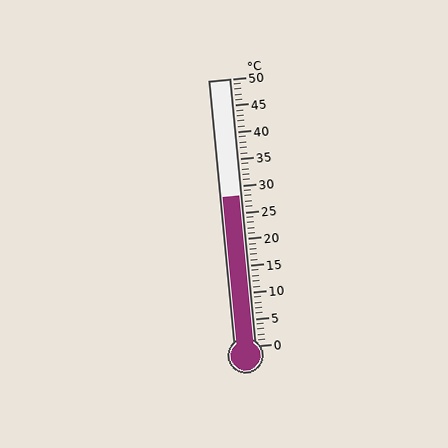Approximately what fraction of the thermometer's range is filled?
The thermometer is filled to approximately 55% of its range.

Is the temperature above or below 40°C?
The temperature is below 40°C.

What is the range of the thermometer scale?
The thermometer scale ranges from 0°C to 50°C.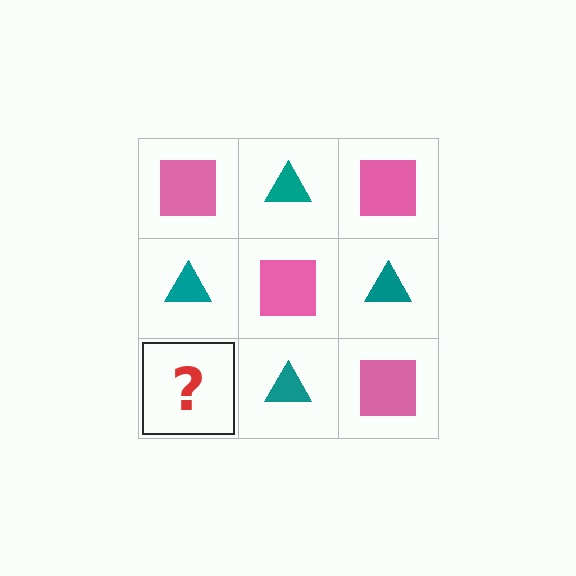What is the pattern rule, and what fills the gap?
The rule is that it alternates pink square and teal triangle in a checkerboard pattern. The gap should be filled with a pink square.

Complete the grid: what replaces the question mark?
The question mark should be replaced with a pink square.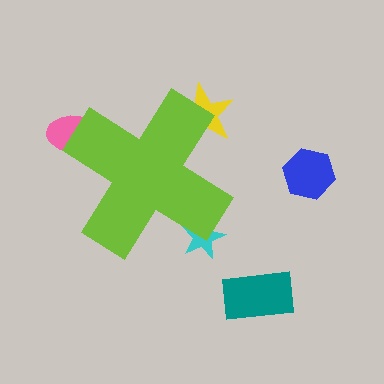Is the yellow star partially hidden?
Yes, the yellow star is partially hidden behind the lime cross.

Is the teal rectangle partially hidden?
No, the teal rectangle is fully visible.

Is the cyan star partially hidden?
Yes, the cyan star is partially hidden behind the lime cross.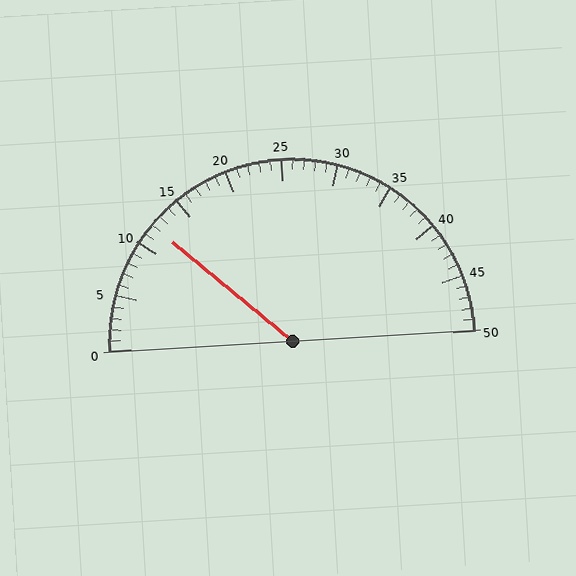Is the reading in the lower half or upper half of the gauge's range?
The reading is in the lower half of the range (0 to 50).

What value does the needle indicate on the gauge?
The needle indicates approximately 12.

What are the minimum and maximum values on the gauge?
The gauge ranges from 0 to 50.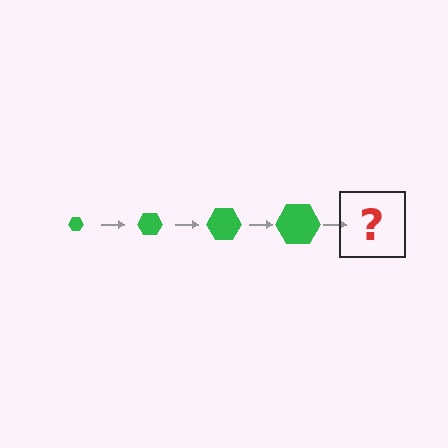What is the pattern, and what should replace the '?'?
The pattern is that the hexagon gets progressively larger each step. The '?' should be a green hexagon, larger than the previous one.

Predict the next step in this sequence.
The next step is a green hexagon, larger than the previous one.